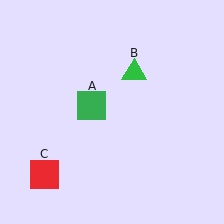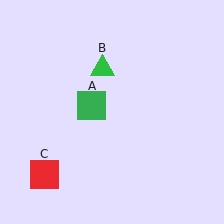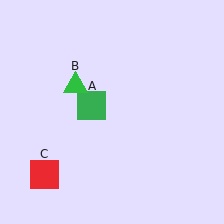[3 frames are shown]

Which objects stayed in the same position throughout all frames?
Green square (object A) and red square (object C) remained stationary.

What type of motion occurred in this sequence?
The green triangle (object B) rotated counterclockwise around the center of the scene.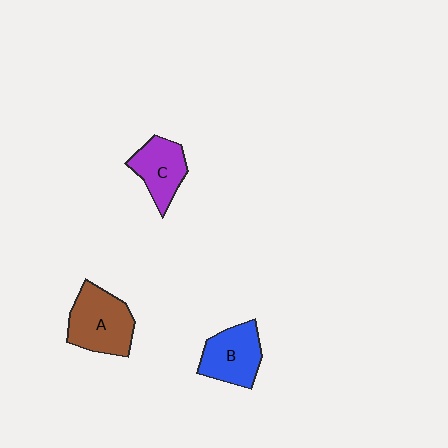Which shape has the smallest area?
Shape C (purple).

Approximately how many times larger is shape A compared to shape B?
Approximately 1.2 times.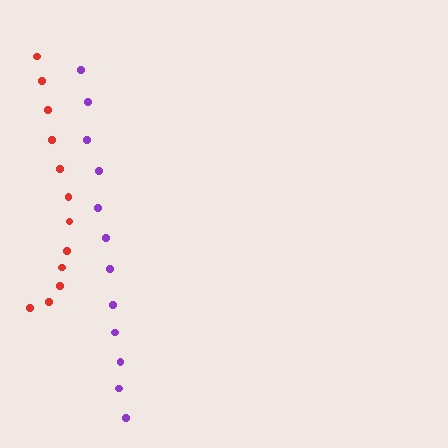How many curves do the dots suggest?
There are 2 distinct paths.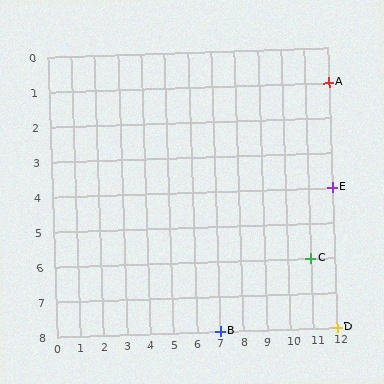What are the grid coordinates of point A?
Point A is at grid coordinates (12, 1).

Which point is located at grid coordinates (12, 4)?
Point E is at (12, 4).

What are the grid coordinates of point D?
Point D is at grid coordinates (12, 8).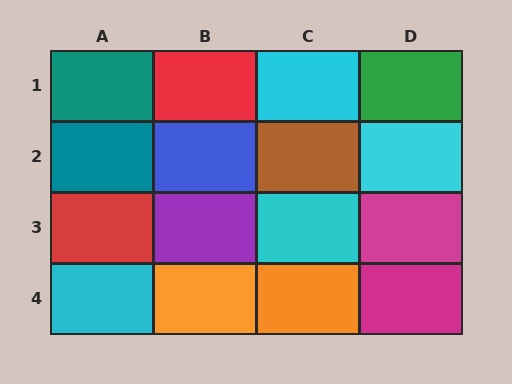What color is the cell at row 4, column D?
Magenta.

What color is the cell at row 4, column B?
Orange.